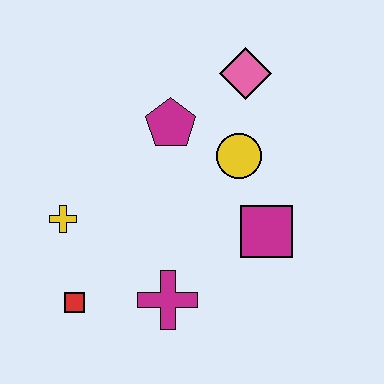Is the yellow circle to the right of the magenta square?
No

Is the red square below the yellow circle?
Yes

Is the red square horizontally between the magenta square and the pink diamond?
No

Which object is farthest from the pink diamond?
The red square is farthest from the pink diamond.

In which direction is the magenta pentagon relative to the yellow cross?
The magenta pentagon is to the right of the yellow cross.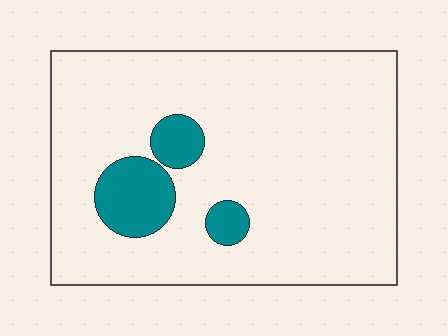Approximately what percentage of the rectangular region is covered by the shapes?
Approximately 10%.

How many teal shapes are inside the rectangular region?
3.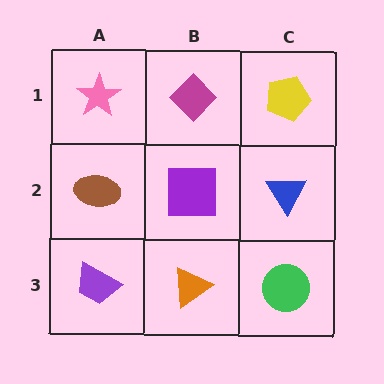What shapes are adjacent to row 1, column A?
A brown ellipse (row 2, column A), a magenta diamond (row 1, column B).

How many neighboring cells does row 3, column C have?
2.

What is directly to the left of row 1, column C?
A magenta diamond.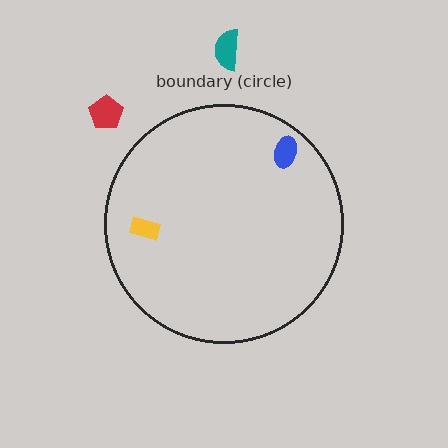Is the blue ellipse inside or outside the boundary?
Inside.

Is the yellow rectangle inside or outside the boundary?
Inside.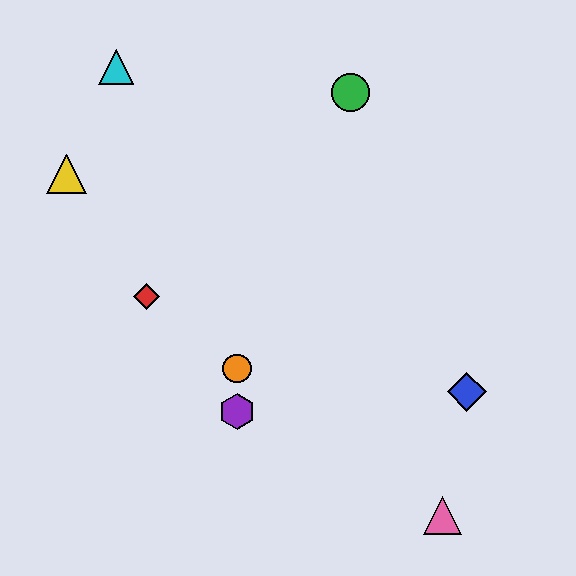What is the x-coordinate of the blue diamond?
The blue diamond is at x≈467.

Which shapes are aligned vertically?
The purple hexagon, the orange circle are aligned vertically.